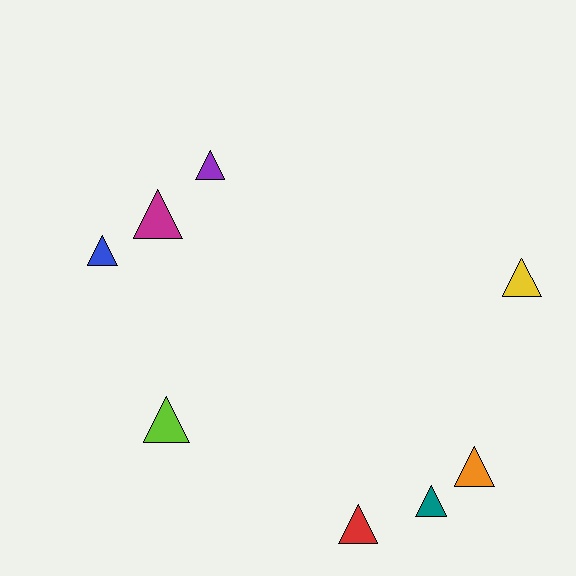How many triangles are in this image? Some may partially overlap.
There are 8 triangles.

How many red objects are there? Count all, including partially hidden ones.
There is 1 red object.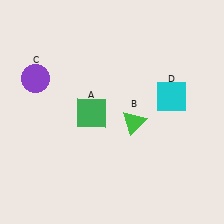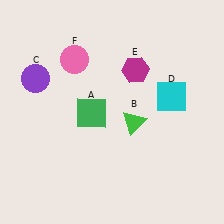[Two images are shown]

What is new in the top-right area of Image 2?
A magenta hexagon (E) was added in the top-right area of Image 2.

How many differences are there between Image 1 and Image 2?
There are 2 differences between the two images.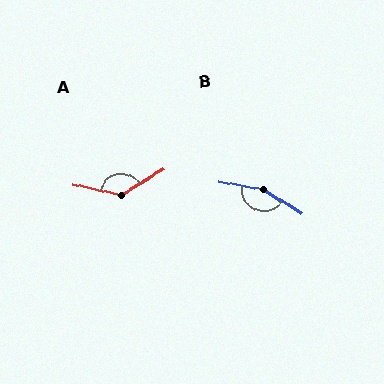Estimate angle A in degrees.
Approximately 137 degrees.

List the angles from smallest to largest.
A (137°), B (157°).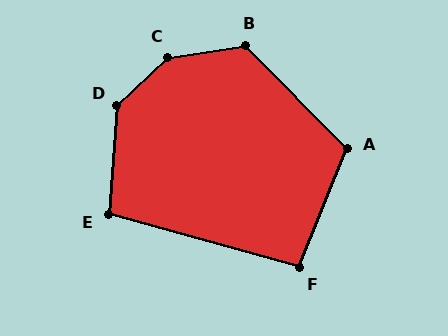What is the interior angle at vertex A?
Approximately 114 degrees (obtuse).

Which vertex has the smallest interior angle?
F, at approximately 97 degrees.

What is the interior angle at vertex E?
Approximately 101 degrees (obtuse).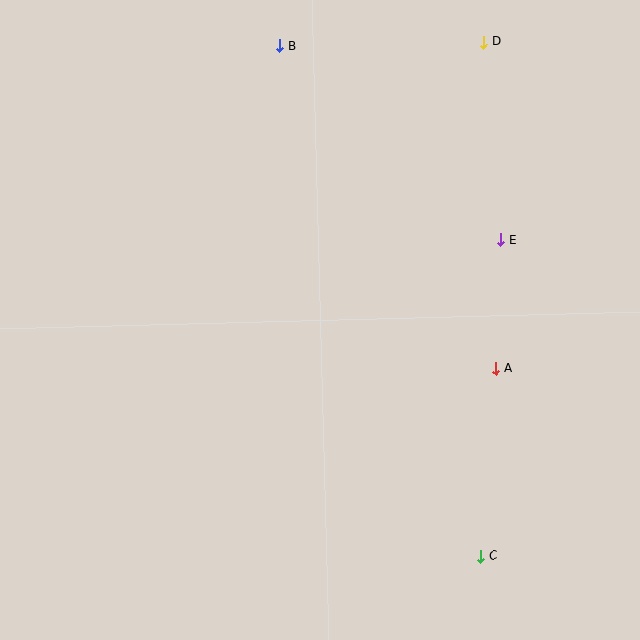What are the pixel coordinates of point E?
Point E is at (501, 240).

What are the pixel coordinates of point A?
Point A is at (496, 369).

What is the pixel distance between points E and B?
The distance between E and B is 294 pixels.